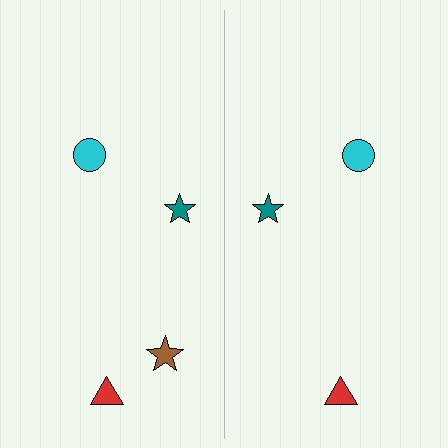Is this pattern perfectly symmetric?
No, the pattern is not perfectly symmetric. A brown star is missing from the right side.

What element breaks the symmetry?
A brown star is missing from the right side.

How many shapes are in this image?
There are 7 shapes in this image.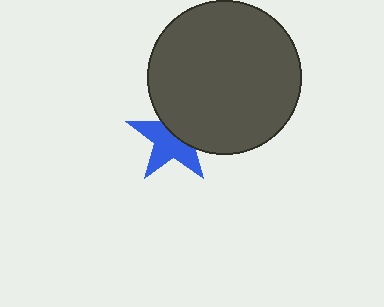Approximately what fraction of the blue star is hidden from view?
Roughly 42% of the blue star is hidden behind the dark gray circle.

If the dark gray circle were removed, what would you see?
You would see the complete blue star.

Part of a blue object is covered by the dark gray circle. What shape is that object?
It is a star.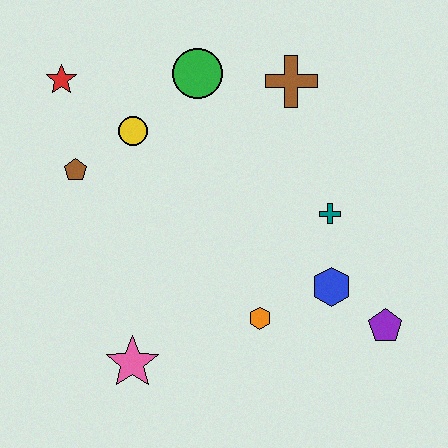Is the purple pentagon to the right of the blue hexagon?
Yes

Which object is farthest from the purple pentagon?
The red star is farthest from the purple pentagon.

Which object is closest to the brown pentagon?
The yellow circle is closest to the brown pentagon.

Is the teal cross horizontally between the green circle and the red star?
No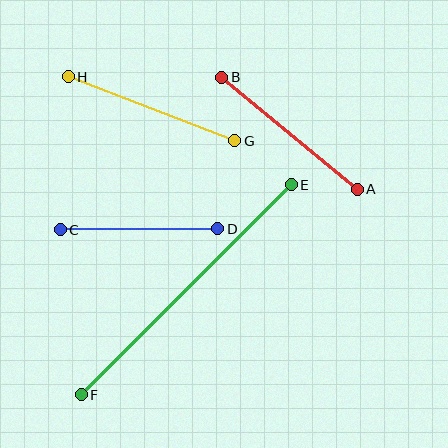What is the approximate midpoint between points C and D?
The midpoint is at approximately (139, 229) pixels.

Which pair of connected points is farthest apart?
Points E and F are farthest apart.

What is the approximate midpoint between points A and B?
The midpoint is at approximately (290, 133) pixels.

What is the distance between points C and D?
The distance is approximately 158 pixels.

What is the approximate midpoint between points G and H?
The midpoint is at approximately (152, 109) pixels.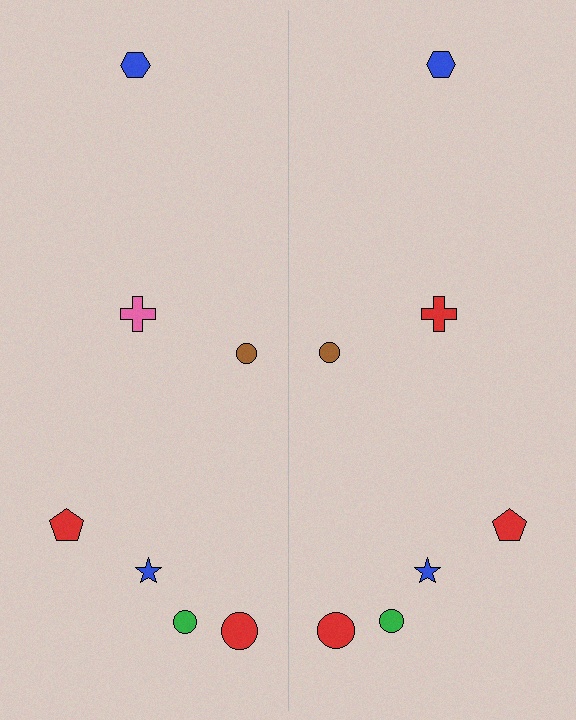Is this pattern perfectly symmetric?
No, the pattern is not perfectly symmetric. The red cross on the right side breaks the symmetry — its mirror counterpart is pink.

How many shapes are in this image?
There are 14 shapes in this image.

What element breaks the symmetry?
The red cross on the right side breaks the symmetry — its mirror counterpart is pink.